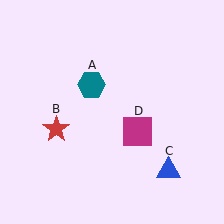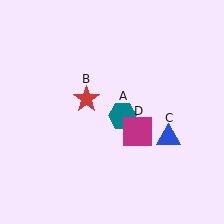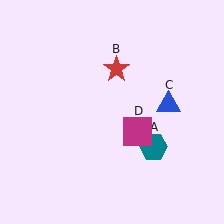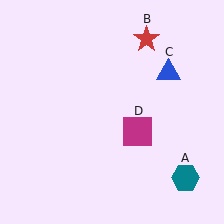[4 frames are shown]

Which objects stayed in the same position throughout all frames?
Magenta square (object D) remained stationary.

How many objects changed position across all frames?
3 objects changed position: teal hexagon (object A), red star (object B), blue triangle (object C).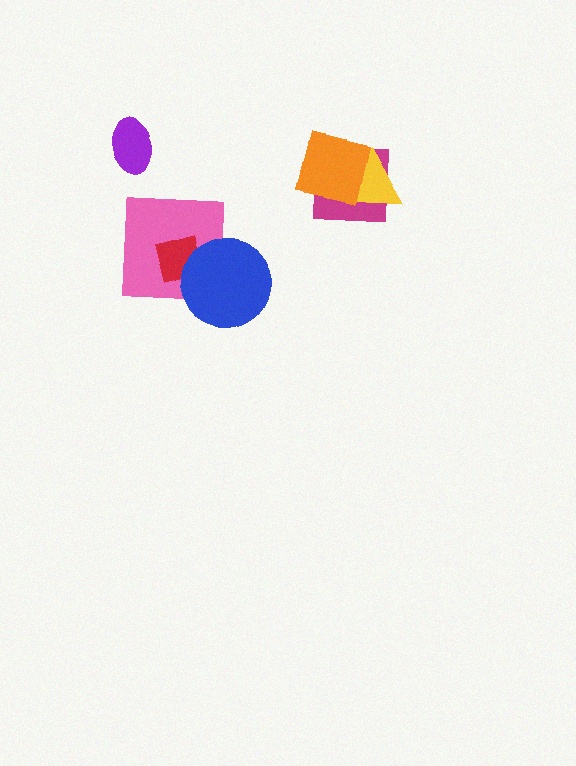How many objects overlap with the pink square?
2 objects overlap with the pink square.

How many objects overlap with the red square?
2 objects overlap with the red square.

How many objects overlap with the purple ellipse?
0 objects overlap with the purple ellipse.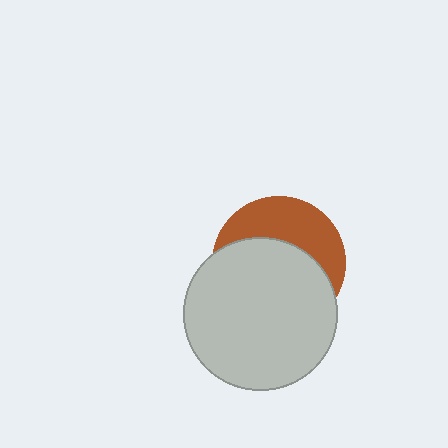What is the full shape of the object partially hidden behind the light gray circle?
The partially hidden object is a brown circle.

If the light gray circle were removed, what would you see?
You would see the complete brown circle.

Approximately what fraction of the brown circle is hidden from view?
Roughly 61% of the brown circle is hidden behind the light gray circle.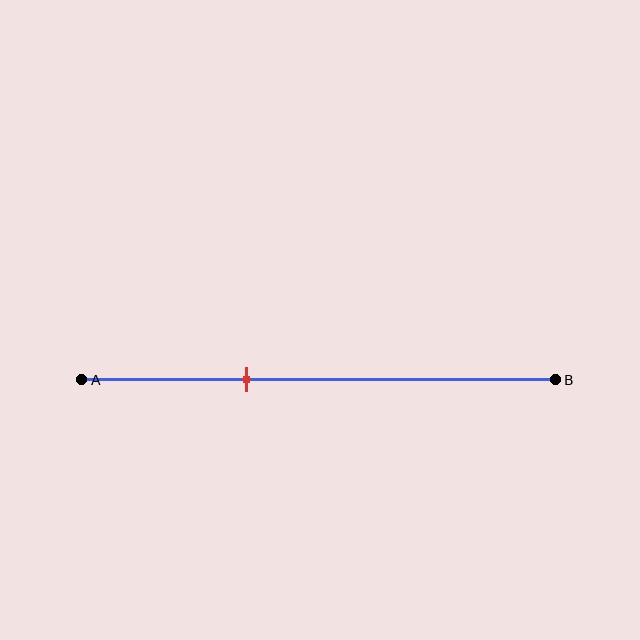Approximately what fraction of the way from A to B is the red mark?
The red mark is approximately 35% of the way from A to B.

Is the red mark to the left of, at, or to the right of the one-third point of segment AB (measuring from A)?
The red mark is approximately at the one-third point of segment AB.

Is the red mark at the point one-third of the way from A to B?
Yes, the mark is approximately at the one-third point.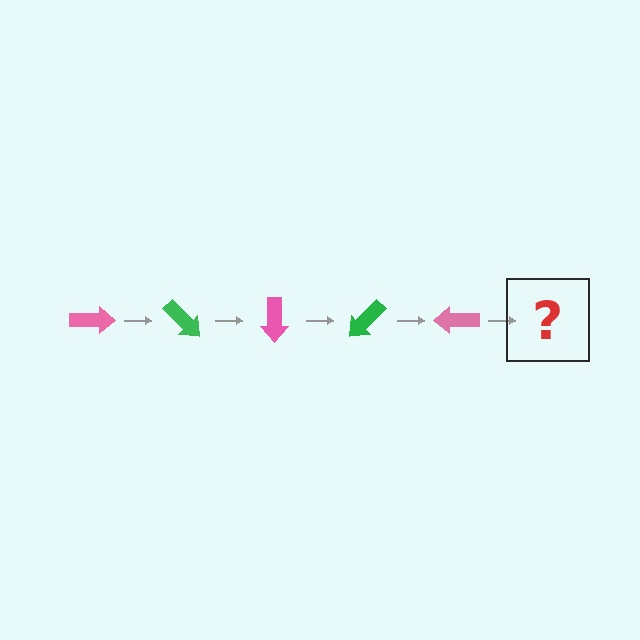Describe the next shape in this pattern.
It should be a green arrow, rotated 225 degrees from the start.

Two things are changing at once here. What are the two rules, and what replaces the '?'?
The two rules are that it rotates 45 degrees each step and the color cycles through pink and green. The '?' should be a green arrow, rotated 225 degrees from the start.